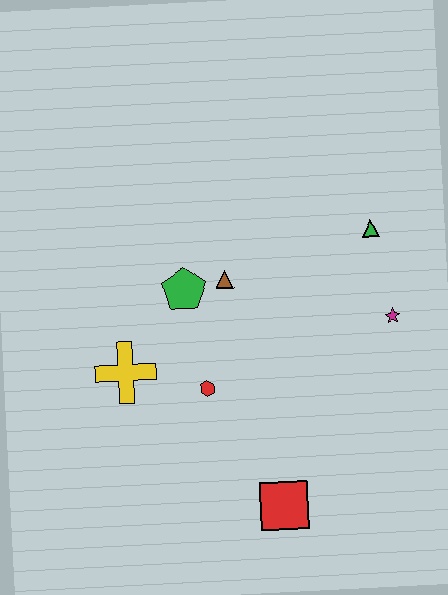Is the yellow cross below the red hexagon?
No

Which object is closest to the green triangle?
The magenta star is closest to the green triangle.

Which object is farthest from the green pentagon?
The red square is farthest from the green pentagon.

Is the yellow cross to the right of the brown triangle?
No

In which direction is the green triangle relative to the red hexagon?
The green triangle is to the right of the red hexagon.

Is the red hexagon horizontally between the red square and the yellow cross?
Yes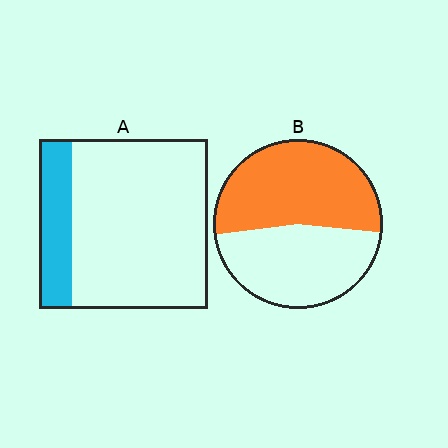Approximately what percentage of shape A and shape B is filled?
A is approximately 20% and B is approximately 55%.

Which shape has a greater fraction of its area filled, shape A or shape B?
Shape B.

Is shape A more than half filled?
No.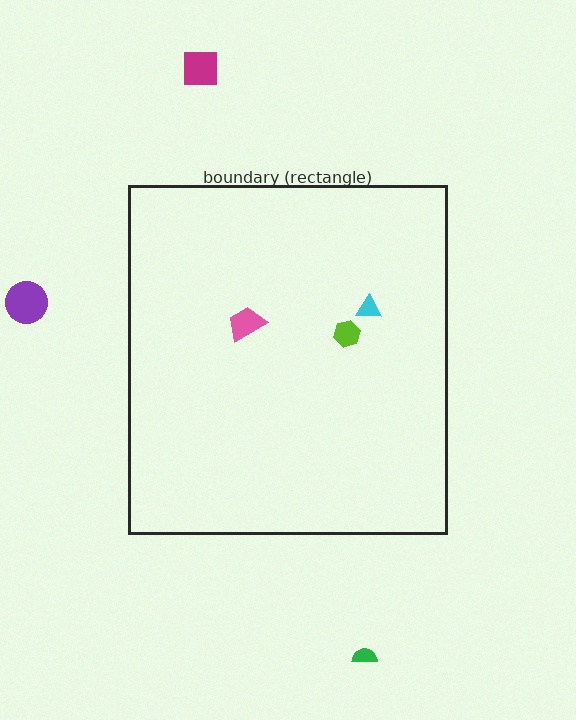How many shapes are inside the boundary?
3 inside, 3 outside.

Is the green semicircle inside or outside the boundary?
Outside.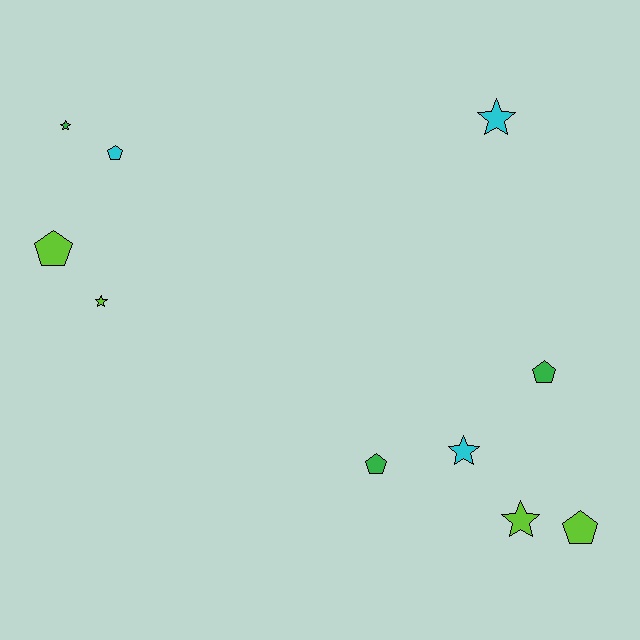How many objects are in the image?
There are 10 objects.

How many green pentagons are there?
There are 2 green pentagons.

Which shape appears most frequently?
Star, with 5 objects.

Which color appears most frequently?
Lime, with 4 objects.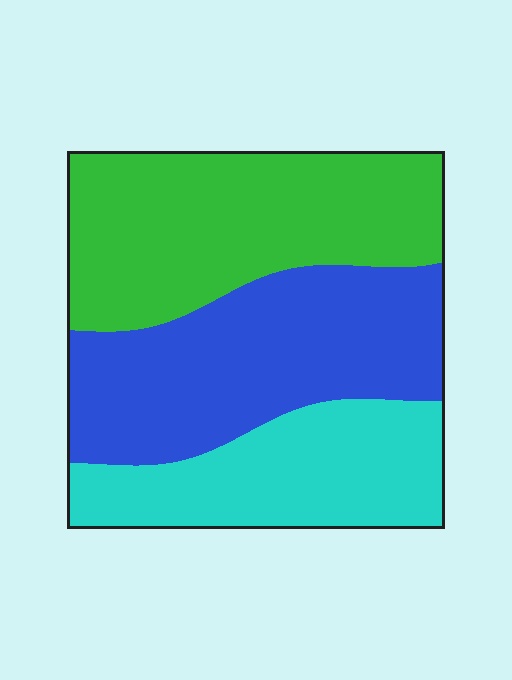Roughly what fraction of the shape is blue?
Blue covers 37% of the shape.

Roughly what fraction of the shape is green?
Green takes up between a third and a half of the shape.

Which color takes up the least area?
Cyan, at roughly 25%.